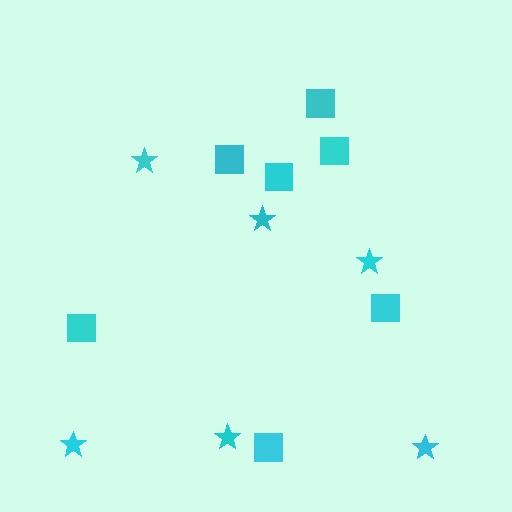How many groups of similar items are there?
There are 2 groups: one group of squares (7) and one group of stars (6).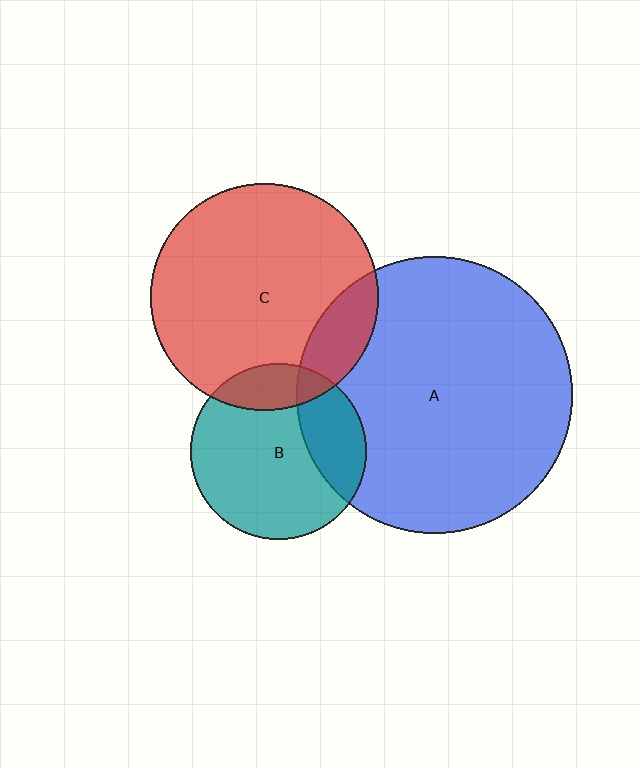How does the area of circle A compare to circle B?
Approximately 2.5 times.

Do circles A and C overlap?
Yes.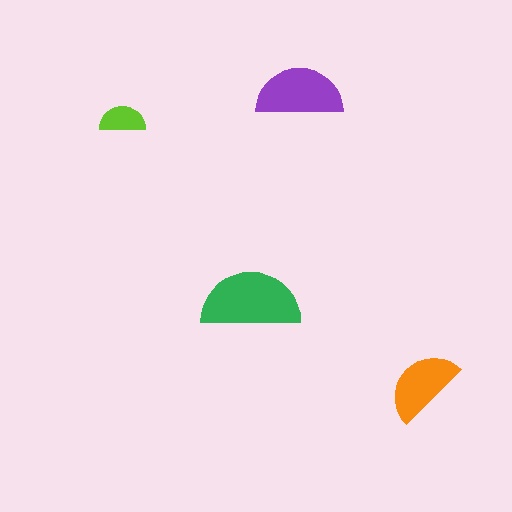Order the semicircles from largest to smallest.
the green one, the purple one, the orange one, the lime one.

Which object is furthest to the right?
The orange semicircle is rightmost.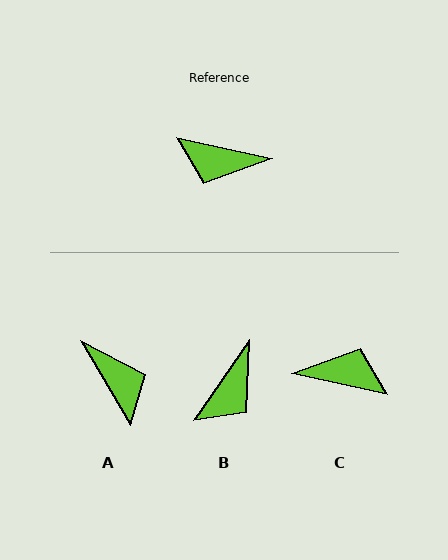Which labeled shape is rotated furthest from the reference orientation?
C, about 180 degrees away.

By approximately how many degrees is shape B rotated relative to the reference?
Approximately 68 degrees counter-clockwise.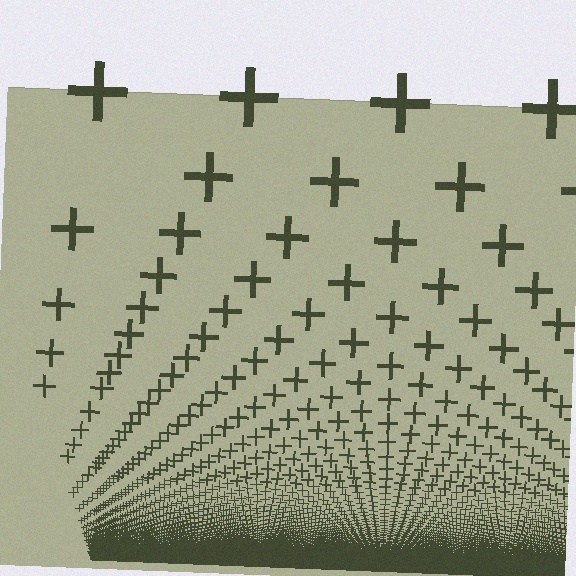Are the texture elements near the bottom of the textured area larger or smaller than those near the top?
Smaller. The gradient is inverted — elements near the bottom are smaller and denser.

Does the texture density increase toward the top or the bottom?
Density increases toward the bottom.